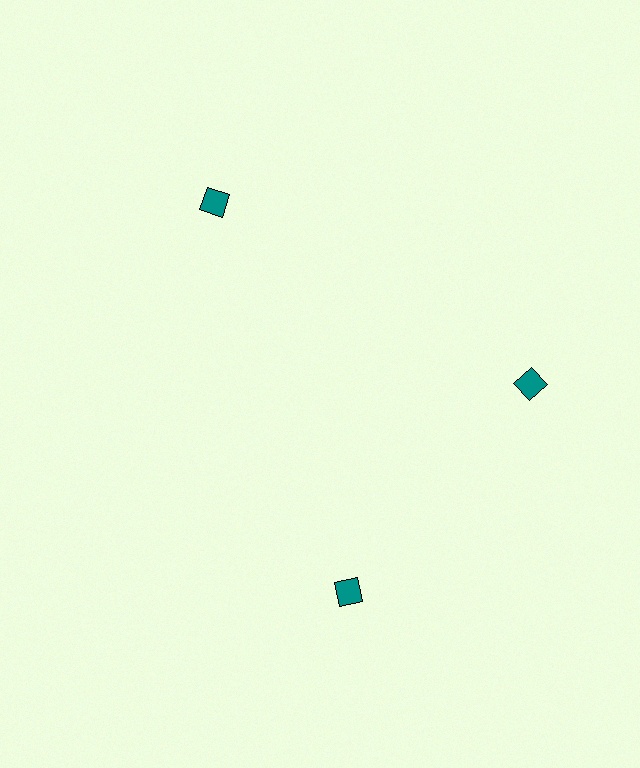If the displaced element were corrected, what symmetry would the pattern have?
It would have 3-fold rotational symmetry — the pattern would map onto itself every 120 degrees.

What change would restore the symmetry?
The symmetry would be restored by rotating it back into even spacing with its neighbors so that all 3 diamonds sit at equal angles and equal distance from the center.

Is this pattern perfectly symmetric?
No. The 3 teal diamonds are arranged in a ring, but one element near the 7 o'clock position is rotated out of alignment along the ring, breaking the 3-fold rotational symmetry.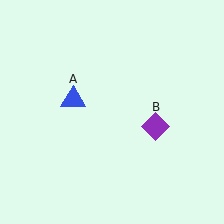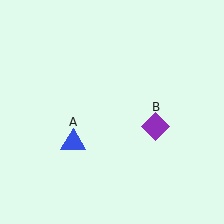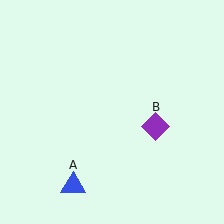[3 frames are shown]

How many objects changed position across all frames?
1 object changed position: blue triangle (object A).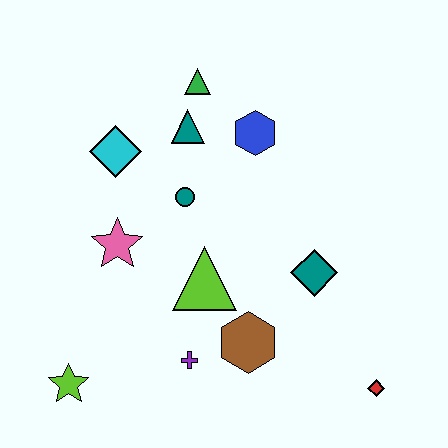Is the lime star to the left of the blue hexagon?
Yes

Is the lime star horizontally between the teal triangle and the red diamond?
No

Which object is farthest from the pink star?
The red diamond is farthest from the pink star.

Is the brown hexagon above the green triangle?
No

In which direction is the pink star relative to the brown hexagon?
The pink star is to the left of the brown hexagon.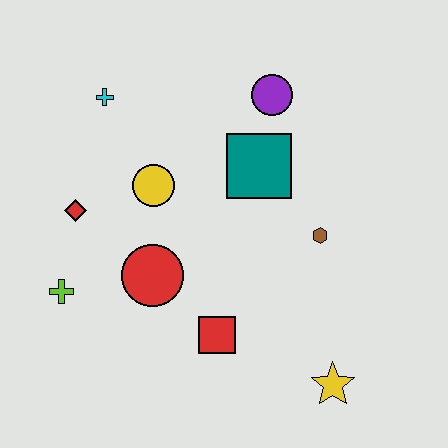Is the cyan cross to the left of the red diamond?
No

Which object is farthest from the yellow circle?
The yellow star is farthest from the yellow circle.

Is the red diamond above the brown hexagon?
Yes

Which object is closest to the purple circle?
The teal square is closest to the purple circle.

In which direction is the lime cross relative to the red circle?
The lime cross is to the left of the red circle.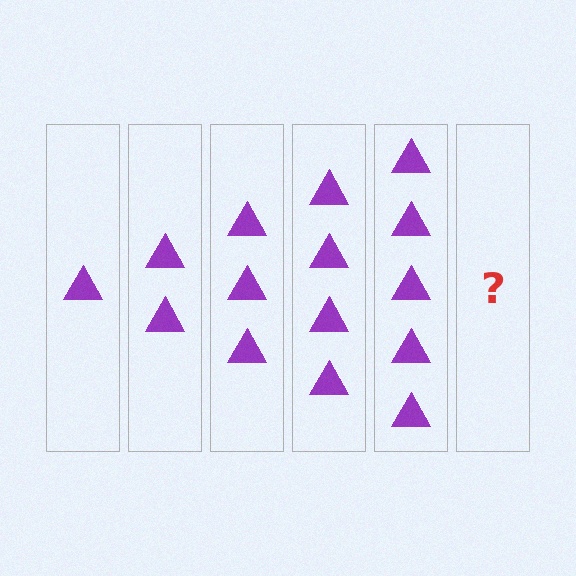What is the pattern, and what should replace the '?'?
The pattern is that each step adds one more triangle. The '?' should be 6 triangles.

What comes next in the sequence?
The next element should be 6 triangles.